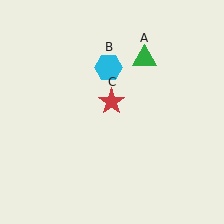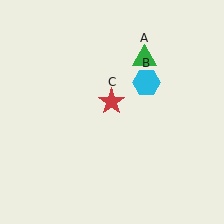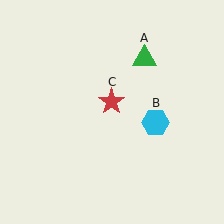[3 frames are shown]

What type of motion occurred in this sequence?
The cyan hexagon (object B) rotated clockwise around the center of the scene.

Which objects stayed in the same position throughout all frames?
Green triangle (object A) and red star (object C) remained stationary.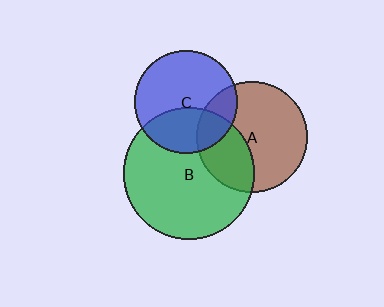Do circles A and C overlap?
Yes.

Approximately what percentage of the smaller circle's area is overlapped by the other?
Approximately 20%.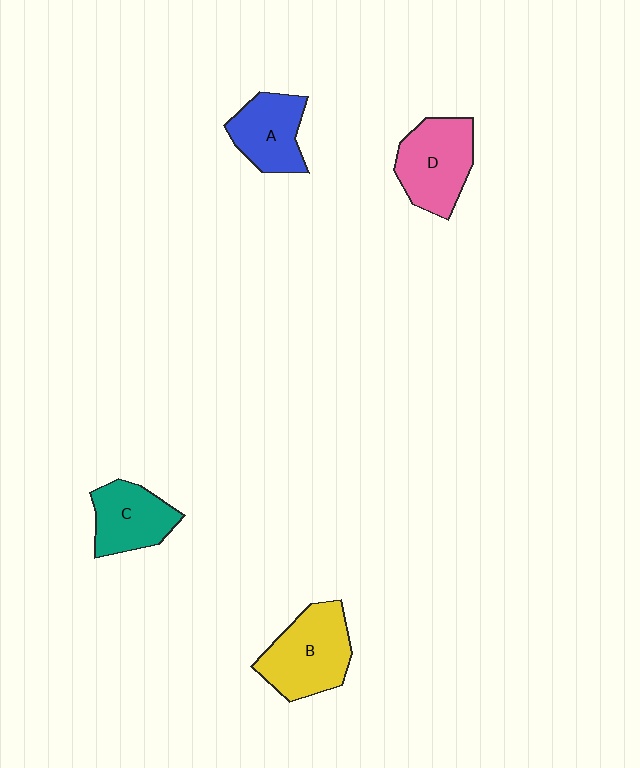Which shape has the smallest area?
Shape C (teal).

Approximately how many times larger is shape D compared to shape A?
Approximately 1.2 times.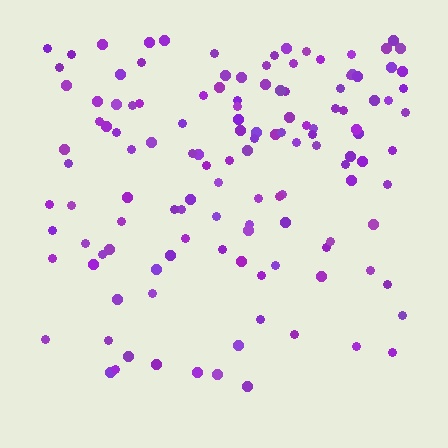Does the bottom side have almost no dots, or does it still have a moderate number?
Still a moderate number, just noticeably fewer than the top.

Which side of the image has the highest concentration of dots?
The top.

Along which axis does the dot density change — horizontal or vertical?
Vertical.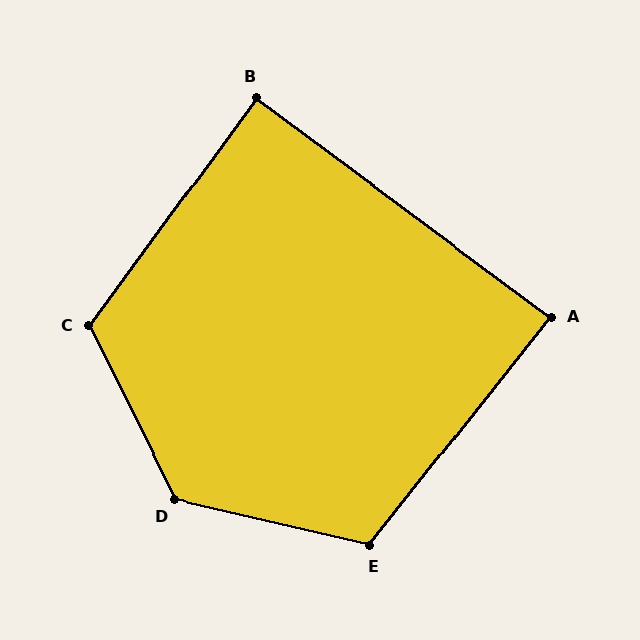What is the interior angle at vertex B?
Approximately 90 degrees (approximately right).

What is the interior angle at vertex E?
Approximately 115 degrees (obtuse).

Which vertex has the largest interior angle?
D, at approximately 129 degrees.